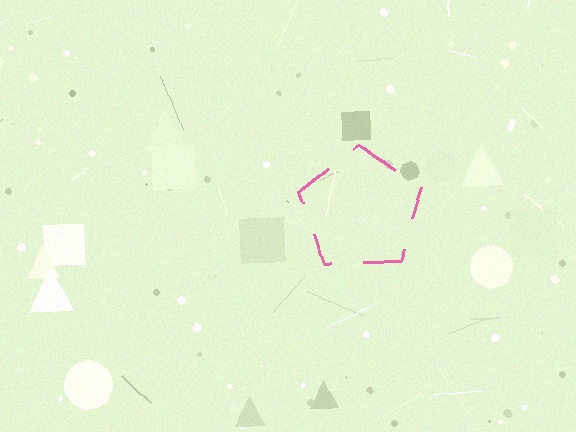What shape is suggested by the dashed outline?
The dashed outline suggests a pentagon.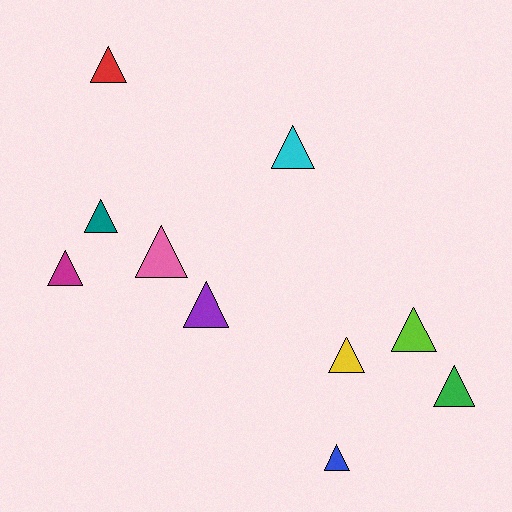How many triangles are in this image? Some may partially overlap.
There are 10 triangles.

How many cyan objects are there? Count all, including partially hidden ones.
There is 1 cyan object.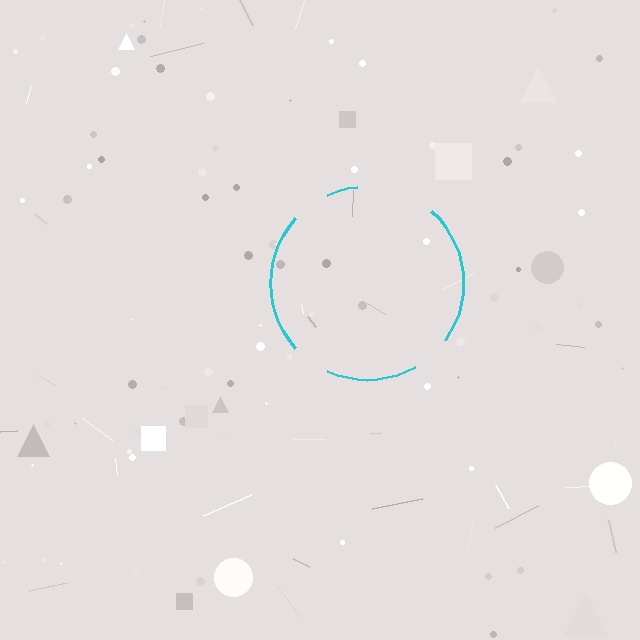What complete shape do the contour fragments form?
The contour fragments form a circle.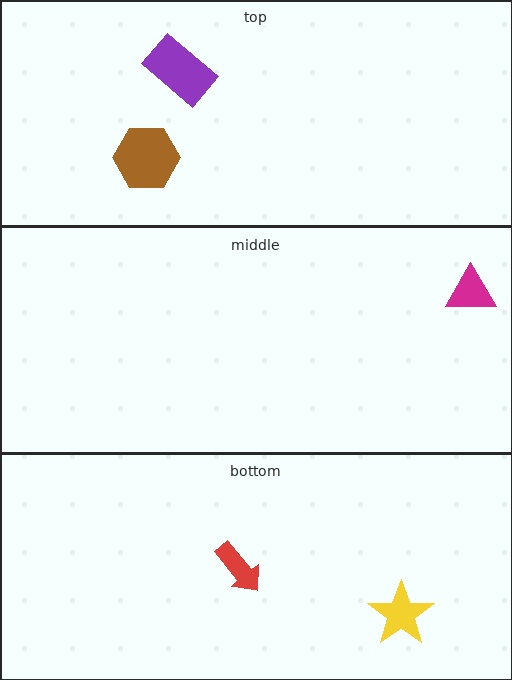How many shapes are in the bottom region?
2.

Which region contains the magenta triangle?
The middle region.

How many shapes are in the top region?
2.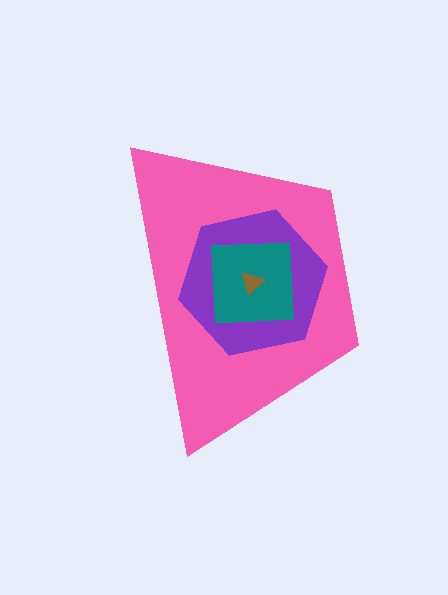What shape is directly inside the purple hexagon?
The teal square.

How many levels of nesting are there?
4.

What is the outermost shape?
The pink trapezoid.